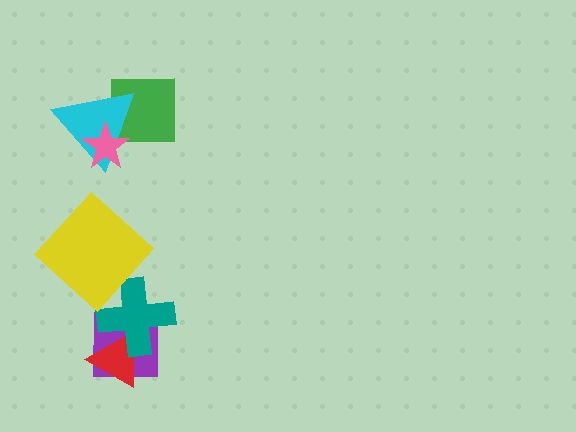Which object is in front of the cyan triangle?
The pink star is in front of the cyan triangle.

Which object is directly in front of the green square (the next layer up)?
The cyan triangle is directly in front of the green square.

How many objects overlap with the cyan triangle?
2 objects overlap with the cyan triangle.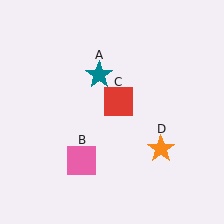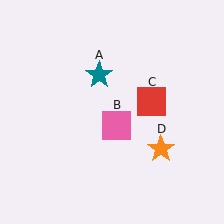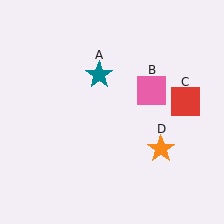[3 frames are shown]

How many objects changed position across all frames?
2 objects changed position: pink square (object B), red square (object C).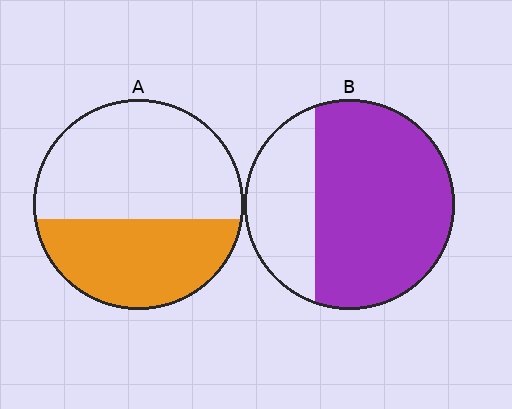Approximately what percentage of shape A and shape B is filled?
A is approximately 40% and B is approximately 70%.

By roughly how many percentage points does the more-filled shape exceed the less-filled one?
By roughly 30 percentage points (B over A).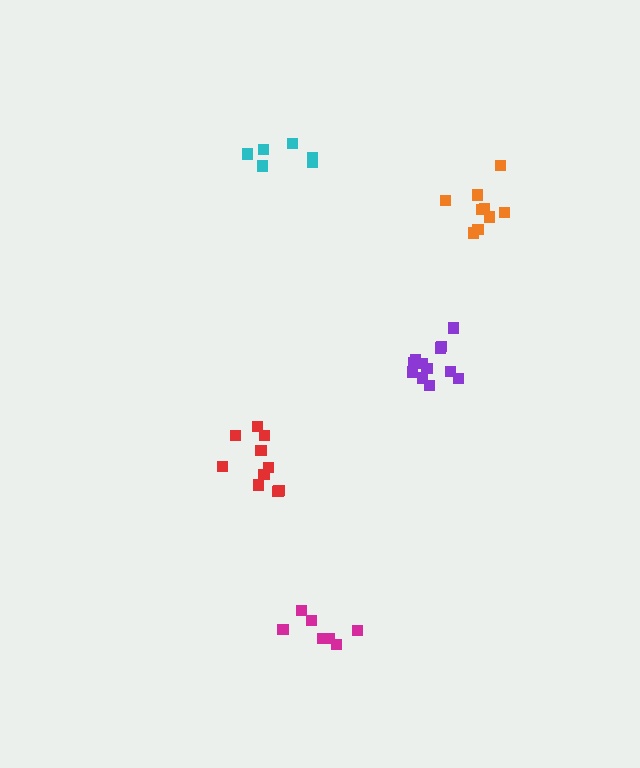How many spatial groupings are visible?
There are 5 spatial groupings.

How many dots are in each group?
Group 1: 9 dots, Group 2: 6 dots, Group 3: 7 dots, Group 4: 10 dots, Group 5: 12 dots (44 total).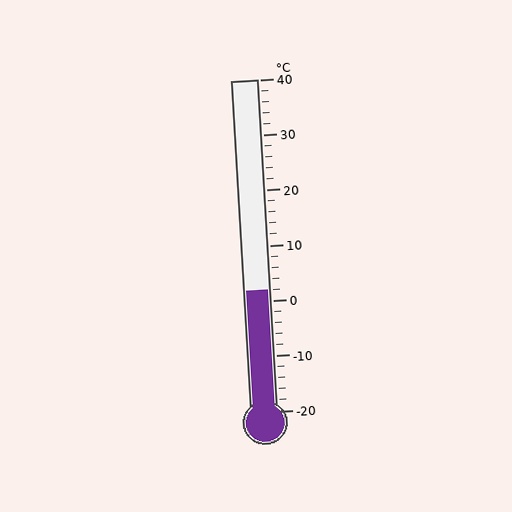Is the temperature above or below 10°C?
The temperature is below 10°C.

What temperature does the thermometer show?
The thermometer shows approximately 2°C.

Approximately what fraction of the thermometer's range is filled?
The thermometer is filled to approximately 35% of its range.